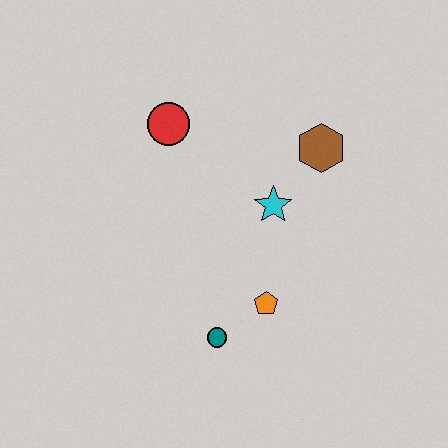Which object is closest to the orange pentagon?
The teal circle is closest to the orange pentagon.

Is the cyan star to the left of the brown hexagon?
Yes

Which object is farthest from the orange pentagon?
The red circle is farthest from the orange pentagon.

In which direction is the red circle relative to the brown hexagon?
The red circle is to the left of the brown hexagon.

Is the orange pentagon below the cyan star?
Yes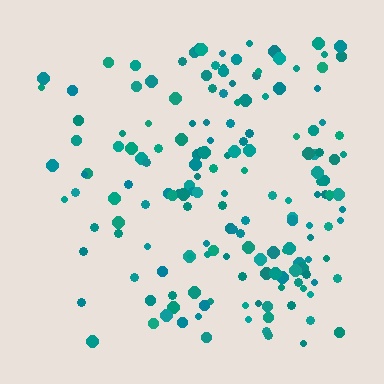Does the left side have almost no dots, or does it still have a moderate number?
Still a moderate number, just noticeably fewer than the right.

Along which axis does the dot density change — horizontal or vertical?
Horizontal.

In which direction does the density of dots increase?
From left to right, with the right side densest.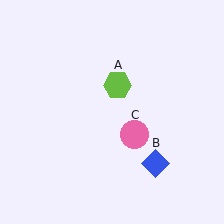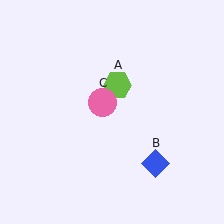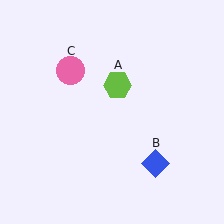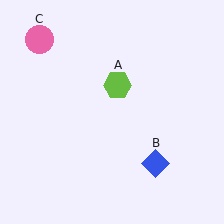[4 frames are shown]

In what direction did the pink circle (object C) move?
The pink circle (object C) moved up and to the left.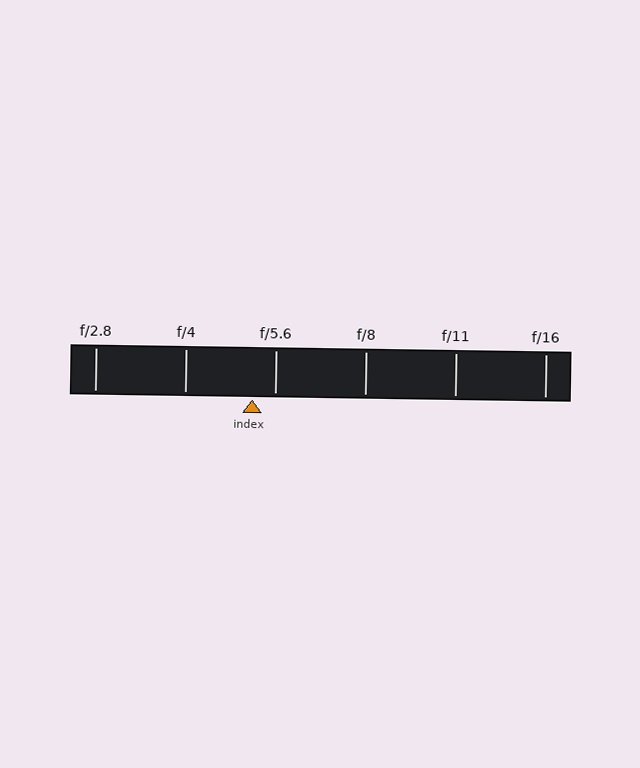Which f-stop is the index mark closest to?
The index mark is closest to f/5.6.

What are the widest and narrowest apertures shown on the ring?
The widest aperture shown is f/2.8 and the narrowest is f/16.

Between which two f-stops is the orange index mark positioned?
The index mark is between f/4 and f/5.6.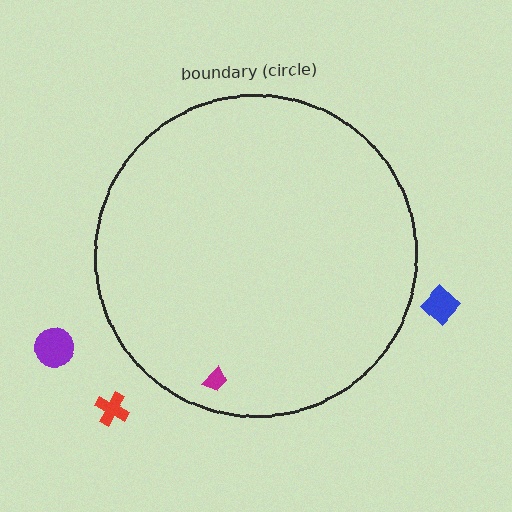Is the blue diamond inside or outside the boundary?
Outside.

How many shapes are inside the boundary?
1 inside, 3 outside.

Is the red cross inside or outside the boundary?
Outside.